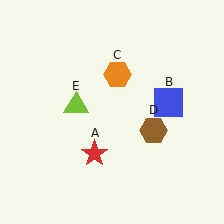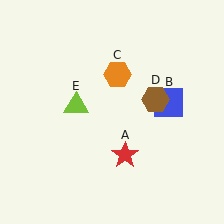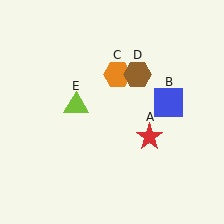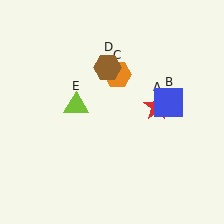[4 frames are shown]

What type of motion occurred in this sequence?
The red star (object A), brown hexagon (object D) rotated counterclockwise around the center of the scene.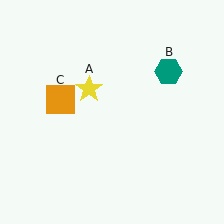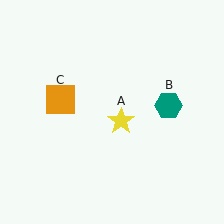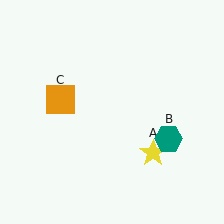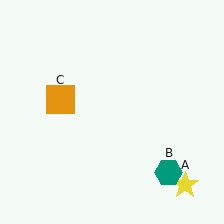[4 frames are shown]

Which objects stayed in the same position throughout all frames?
Orange square (object C) remained stationary.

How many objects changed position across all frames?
2 objects changed position: yellow star (object A), teal hexagon (object B).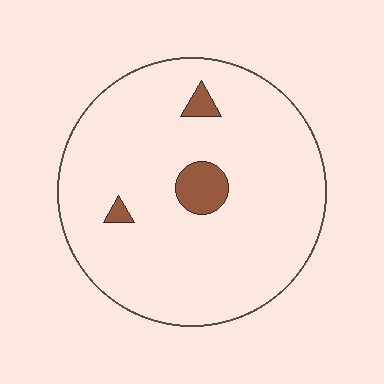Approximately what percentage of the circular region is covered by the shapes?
Approximately 5%.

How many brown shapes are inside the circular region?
3.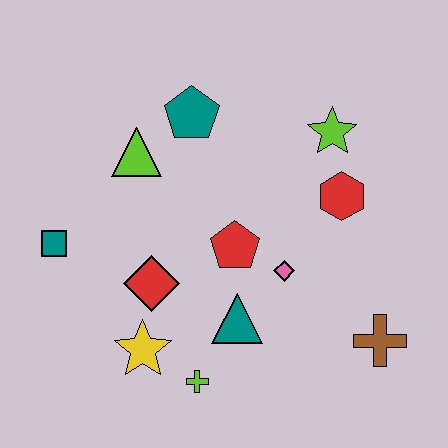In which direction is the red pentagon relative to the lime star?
The red pentagon is below the lime star.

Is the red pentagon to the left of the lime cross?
No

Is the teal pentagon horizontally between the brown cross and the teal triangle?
No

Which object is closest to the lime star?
The red hexagon is closest to the lime star.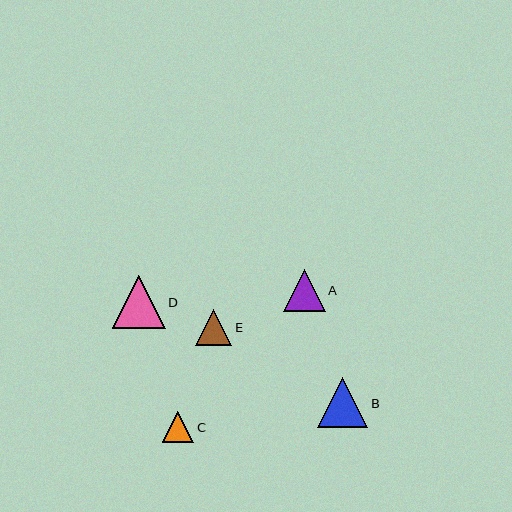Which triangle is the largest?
Triangle D is the largest with a size of approximately 53 pixels.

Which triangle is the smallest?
Triangle C is the smallest with a size of approximately 32 pixels.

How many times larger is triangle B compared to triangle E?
Triangle B is approximately 1.4 times the size of triangle E.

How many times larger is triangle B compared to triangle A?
Triangle B is approximately 1.2 times the size of triangle A.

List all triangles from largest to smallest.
From largest to smallest: D, B, A, E, C.